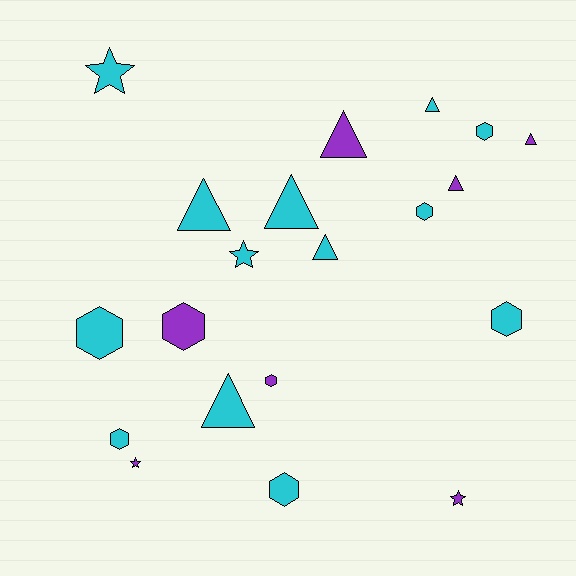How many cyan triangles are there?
There are 5 cyan triangles.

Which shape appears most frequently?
Triangle, with 8 objects.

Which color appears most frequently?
Cyan, with 13 objects.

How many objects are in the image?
There are 20 objects.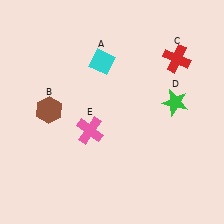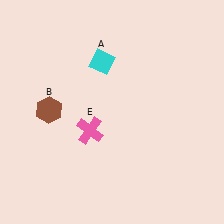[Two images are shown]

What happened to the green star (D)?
The green star (D) was removed in Image 2. It was in the top-right area of Image 1.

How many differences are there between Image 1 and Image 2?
There are 2 differences between the two images.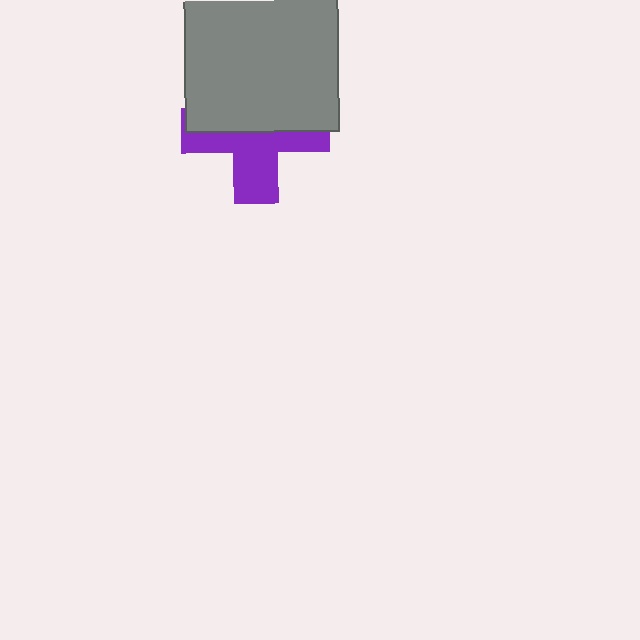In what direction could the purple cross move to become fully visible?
The purple cross could move down. That would shift it out from behind the gray square entirely.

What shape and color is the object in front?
The object in front is a gray square.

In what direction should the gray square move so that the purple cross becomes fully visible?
The gray square should move up. That is the shortest direction to clear the overlap and leave the purple cross fully visible.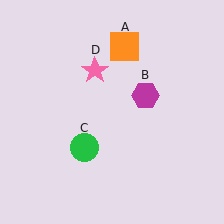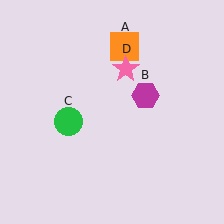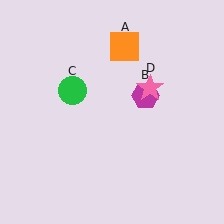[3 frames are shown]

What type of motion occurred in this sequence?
The green circle (object C), pink star (object D) rotated clockwise around the center of the scene.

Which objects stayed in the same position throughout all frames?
Orange square (object A) and magenta hexagon (object B) remained stationary.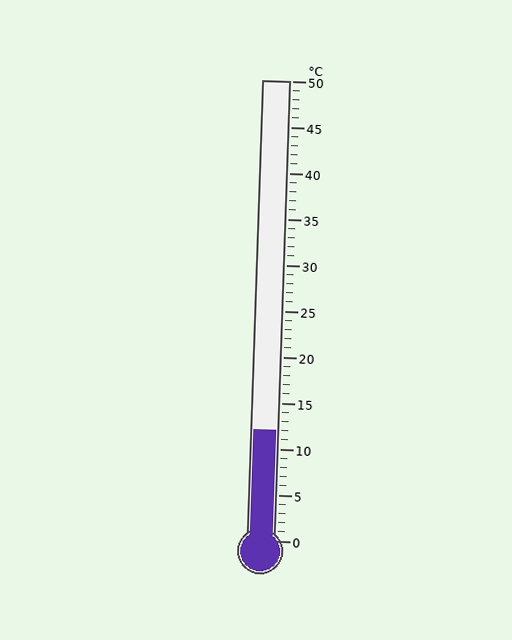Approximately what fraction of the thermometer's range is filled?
The thermometer is filled to approximately 25% of its range.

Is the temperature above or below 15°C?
The temperature is below 15°C.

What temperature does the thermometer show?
The thermometer shows approximately 12°C.